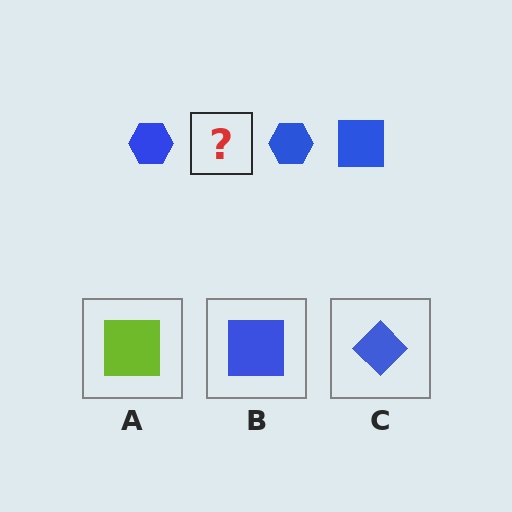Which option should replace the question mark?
Option B.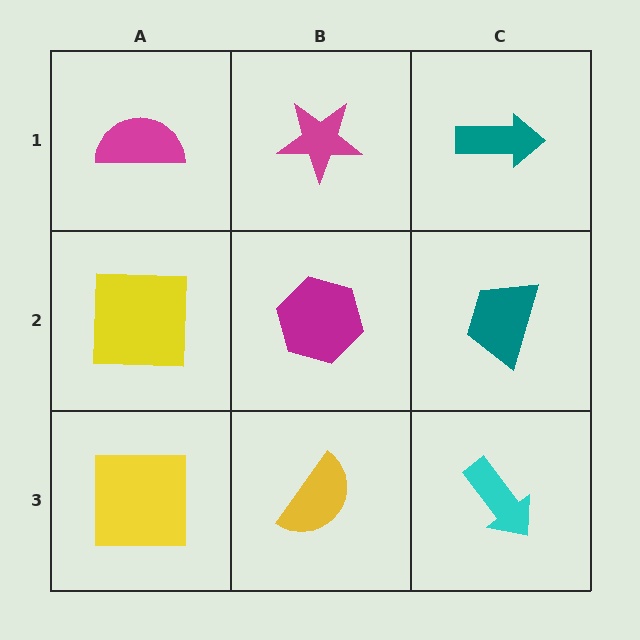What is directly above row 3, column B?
A magenta hexagon.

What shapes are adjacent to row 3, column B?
A magenta hexagon (row 2, column B), a yellow square (row 3, column A), a cyan arrow (row 3, column C).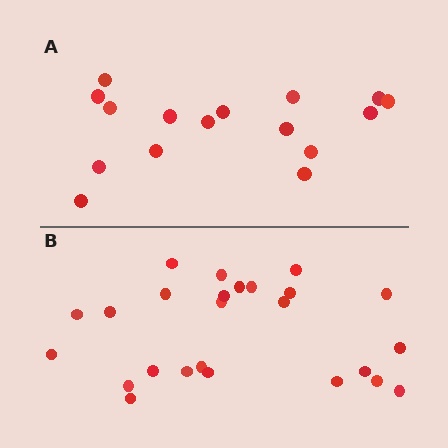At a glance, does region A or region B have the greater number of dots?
Region B (the bottom region) has more dots.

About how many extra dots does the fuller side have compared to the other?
Region B has roughly 8 or so more dots than region A.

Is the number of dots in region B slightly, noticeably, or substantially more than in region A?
Region B has substantially more. The ratio is roughly 1.6 to 1.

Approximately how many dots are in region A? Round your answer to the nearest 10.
About 20 dots. (The exact count is 16, which rounds to 20.)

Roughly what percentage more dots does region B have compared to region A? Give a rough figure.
About 55% more.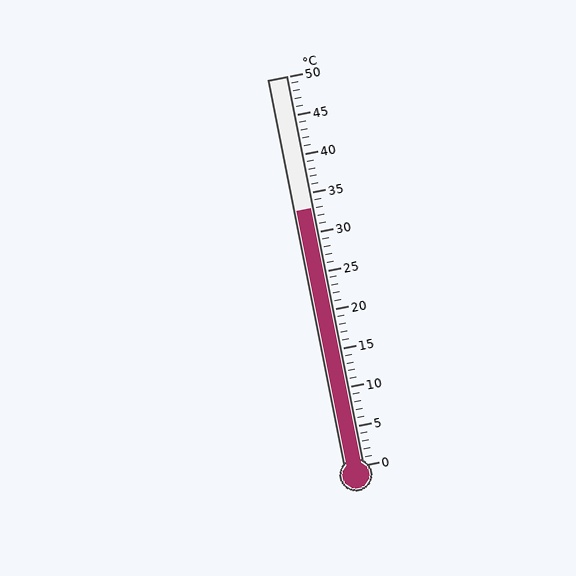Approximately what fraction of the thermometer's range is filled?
The thermometer is filled to approximately 65% of its range.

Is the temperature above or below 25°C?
The temperature is above 25°C.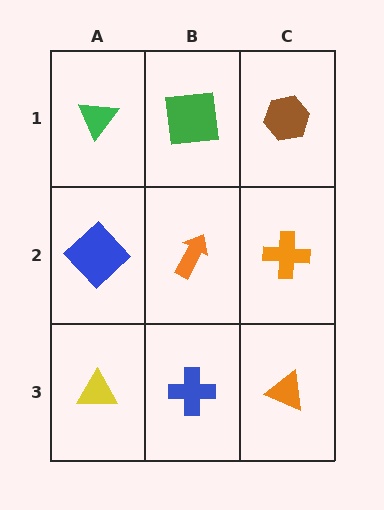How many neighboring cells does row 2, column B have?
4.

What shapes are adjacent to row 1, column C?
An orange cross (row 2, column C), a green square (row 1, column B).